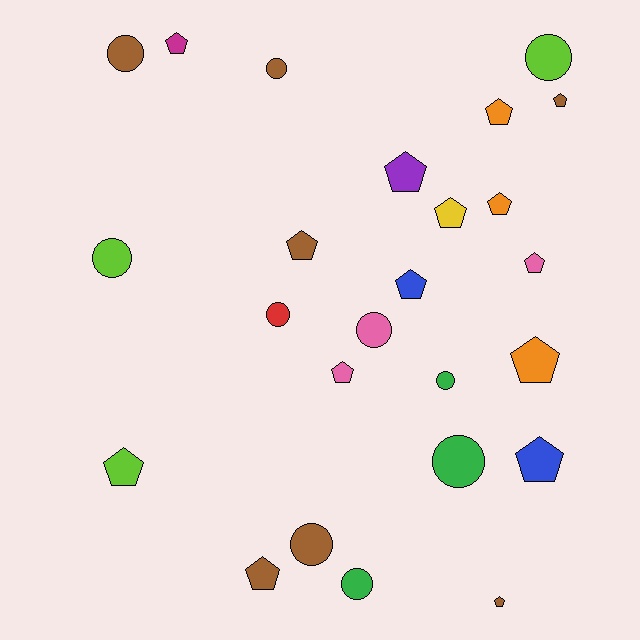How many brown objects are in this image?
There are 7 brown objects.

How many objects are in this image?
There are 25 objects.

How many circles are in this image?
There are 10 circles.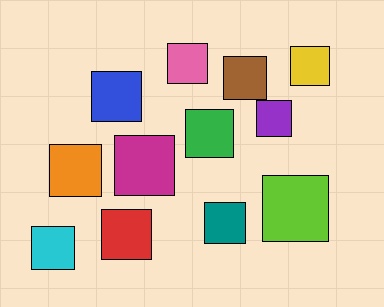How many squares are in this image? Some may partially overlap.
There are 12 squares.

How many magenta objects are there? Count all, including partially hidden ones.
There is 1 magenta object.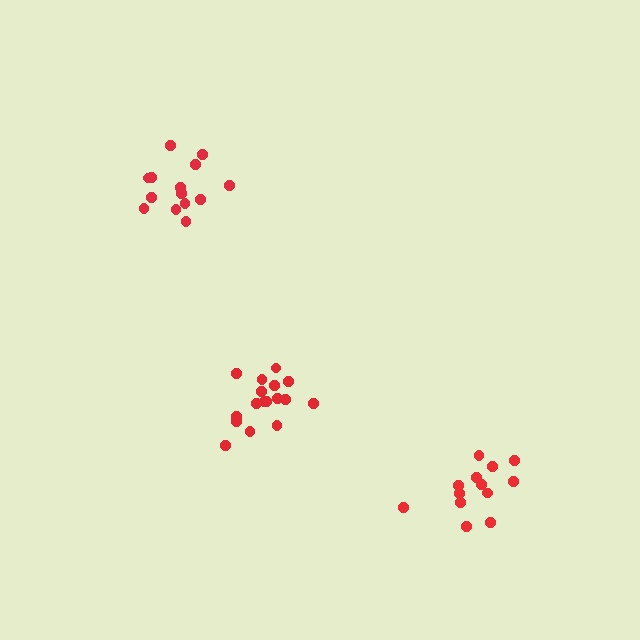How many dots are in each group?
Group 1: 14 dots, Group 2: 17 dots, Group 3: 13 dots (44 total).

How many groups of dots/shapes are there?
There are 3 groups.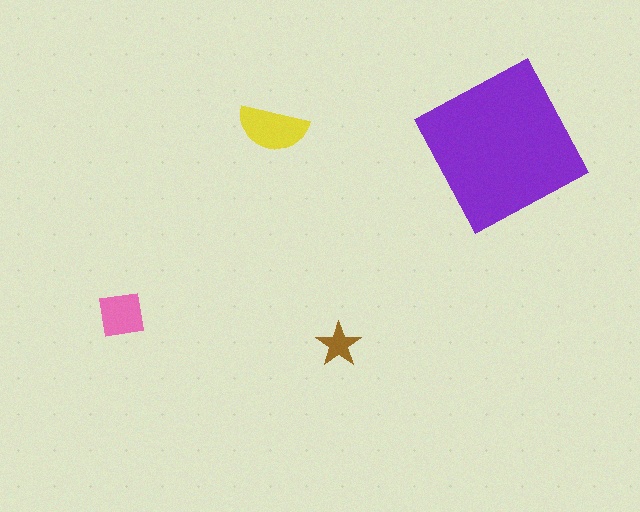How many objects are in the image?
There are 4 objects in the image.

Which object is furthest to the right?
The purple square is rightmost.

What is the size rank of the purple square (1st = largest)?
1st.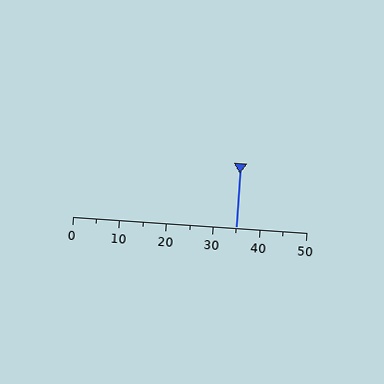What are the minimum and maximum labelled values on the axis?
The axis runs from 0 to 50.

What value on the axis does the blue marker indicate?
The marker indicates approximately 35.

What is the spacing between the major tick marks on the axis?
The major ticks are spaced 10 apart.